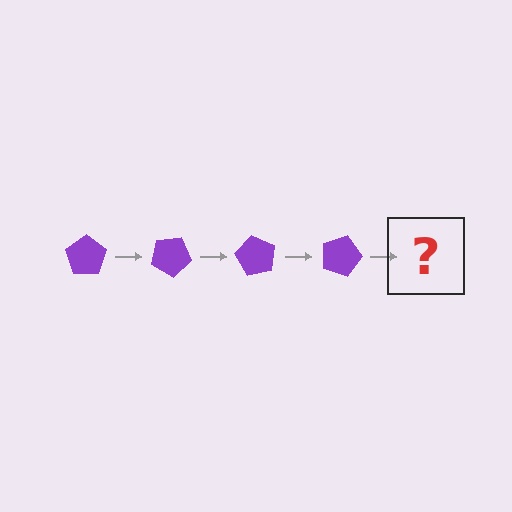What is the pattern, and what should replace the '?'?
The pattern is that the pentagon rotates 30 degrees each step. The '?' should be a purple pentagon rotated 120 degrees.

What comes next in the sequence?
The next element should be a purple pentagon rotated 120 degrees.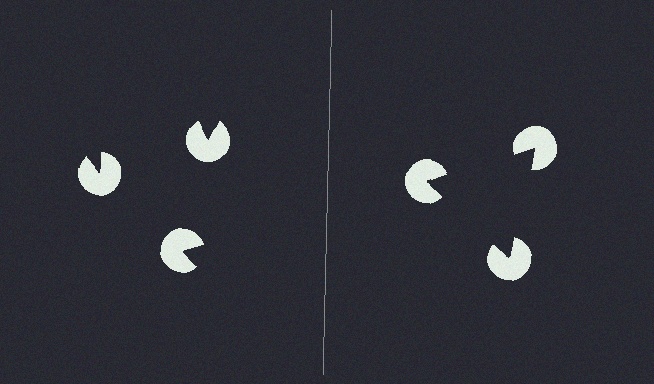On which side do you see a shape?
An illusory triangle appears on the right side. On the left side the wedge cuts are rotated, so no coherent shape forms.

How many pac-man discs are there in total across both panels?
6 — 3 on each side.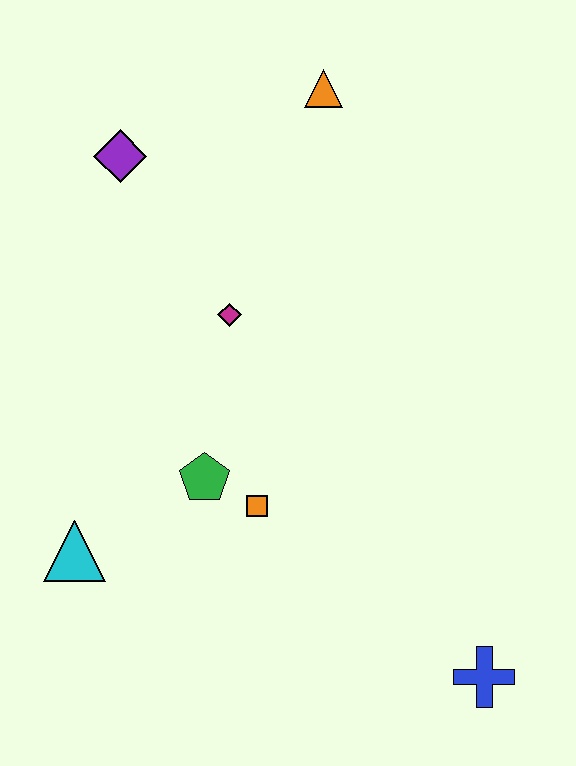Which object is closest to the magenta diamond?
The green pentagon is closest to the magenta diamond.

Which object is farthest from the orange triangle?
The blue cross is farthest from the orange triangle.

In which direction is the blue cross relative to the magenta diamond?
The blue cross is below the magenta diamond.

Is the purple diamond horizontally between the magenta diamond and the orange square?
No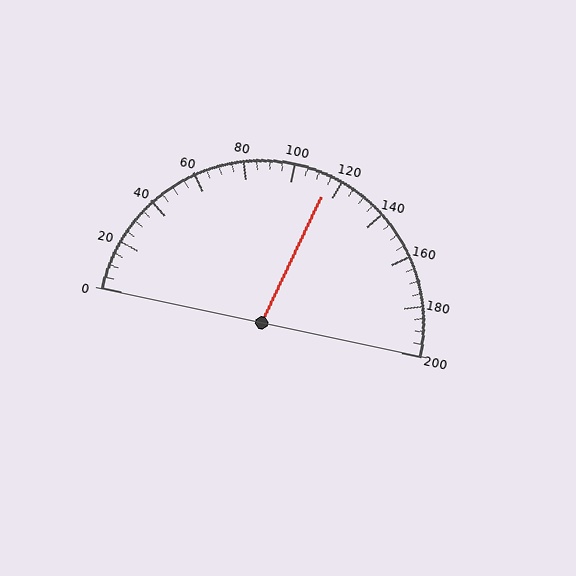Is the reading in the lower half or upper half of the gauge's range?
The reading is in the upper half of the range (0 to 200).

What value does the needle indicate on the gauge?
The needle indicates approximately 115.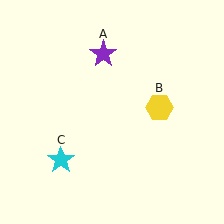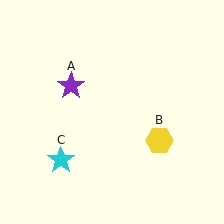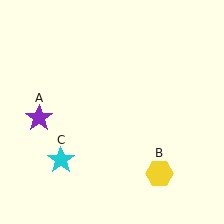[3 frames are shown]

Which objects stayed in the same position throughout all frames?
Cyan star (object C) remained stationary.